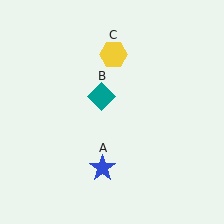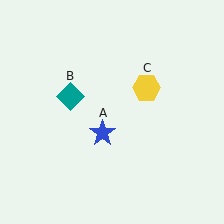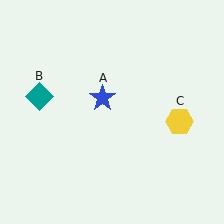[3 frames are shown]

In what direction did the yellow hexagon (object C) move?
The yellow hexagon (object C) moved down and to the right.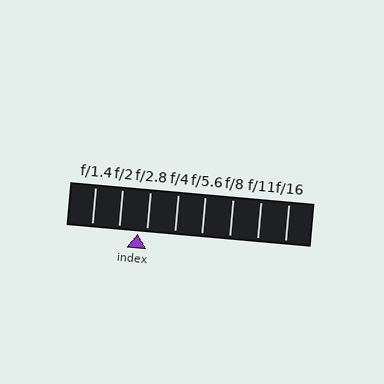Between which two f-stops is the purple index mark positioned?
The index mark is between f/2 and f/2.8.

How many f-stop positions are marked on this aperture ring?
There are 8 f-stop positions marked.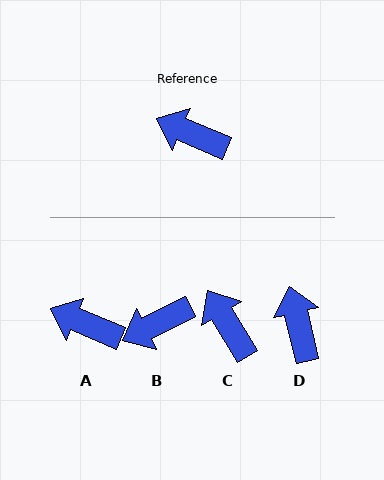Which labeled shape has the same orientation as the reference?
A.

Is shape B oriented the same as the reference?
No, it is off by about 49 degrees.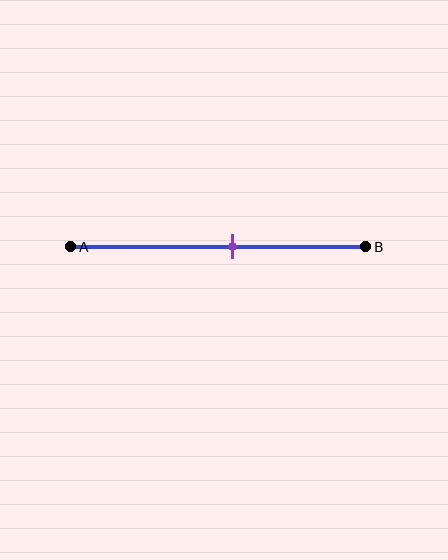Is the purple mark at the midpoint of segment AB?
No, the mark is at about 55% from A, not at the 50% midpoint.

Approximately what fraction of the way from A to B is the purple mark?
The purple mark is approximately 55% of the way from A to B.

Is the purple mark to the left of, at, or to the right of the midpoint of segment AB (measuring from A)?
The purple mark is to the right of the midpoint of segment AB.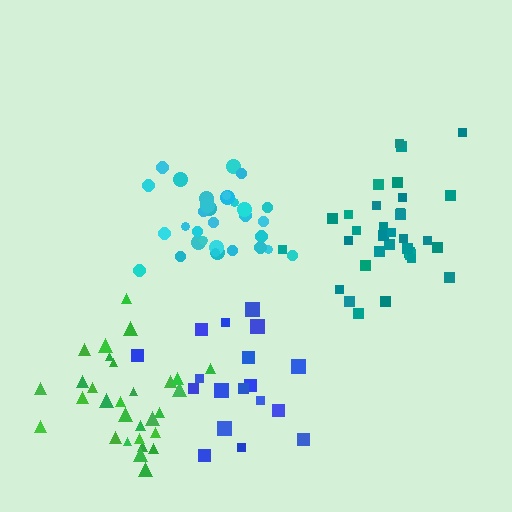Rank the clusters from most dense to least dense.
cyan, teal, green, blue.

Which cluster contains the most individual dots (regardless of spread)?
Teal (33).